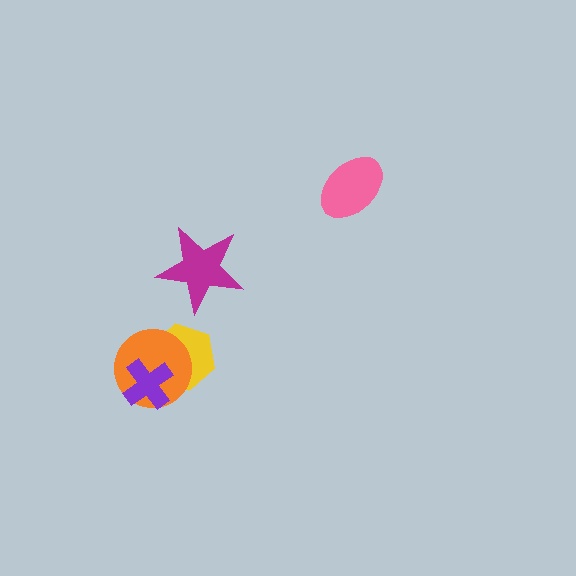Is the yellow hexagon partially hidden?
Yes, it is partially covered by another shape.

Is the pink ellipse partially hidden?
No, no other shape covers it.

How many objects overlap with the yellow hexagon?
2 objects overlap with the yellow hexagon.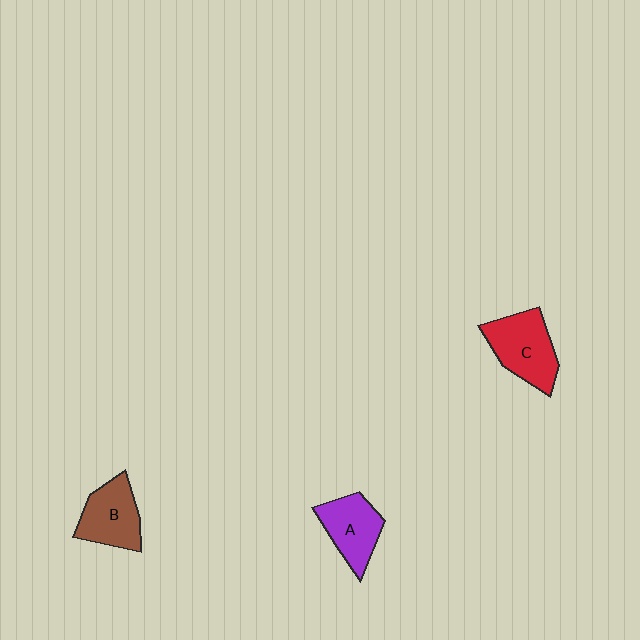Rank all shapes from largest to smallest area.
From largest to smallest: C (red), B (brown), A (purple).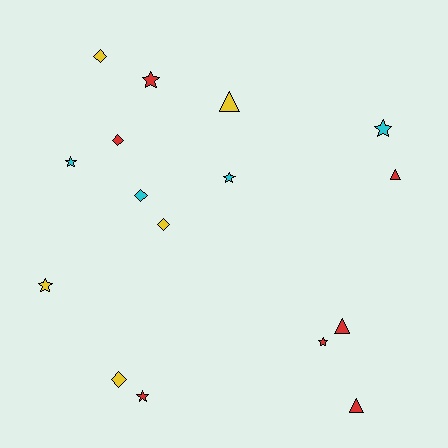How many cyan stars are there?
There are 3 cyan stars.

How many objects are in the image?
There are 16 objects.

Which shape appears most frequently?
Star, with 7 objects.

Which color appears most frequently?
Red, with 7 objects.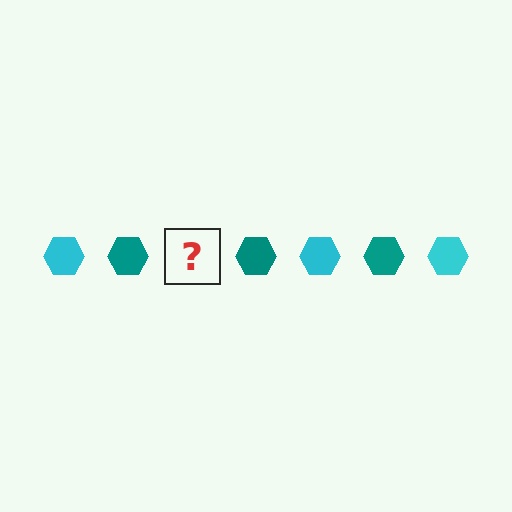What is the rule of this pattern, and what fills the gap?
The rule is that the pattern cycles through cyan, teal hexagons. The gap should be filled with a cyan hexagon.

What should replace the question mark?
The question mark should be replaced with a cyan hexagon.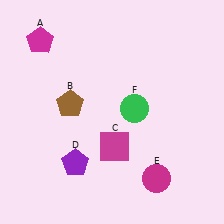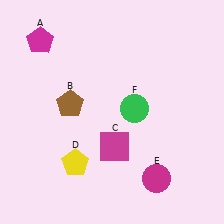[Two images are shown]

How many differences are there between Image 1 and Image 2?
There is 1 difference between the two images.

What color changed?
The pentagon (D) changed from purple in Image 1 to yellow in Image 2.